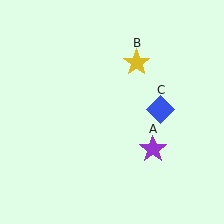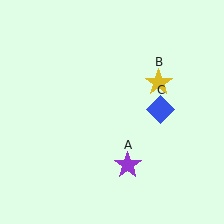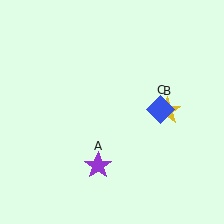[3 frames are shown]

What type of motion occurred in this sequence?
The purple star (object A), yellow star (object B) rotated clockwise around the center of the scene.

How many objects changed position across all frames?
2 objects changed position: purple star (object A), yellow star (object B).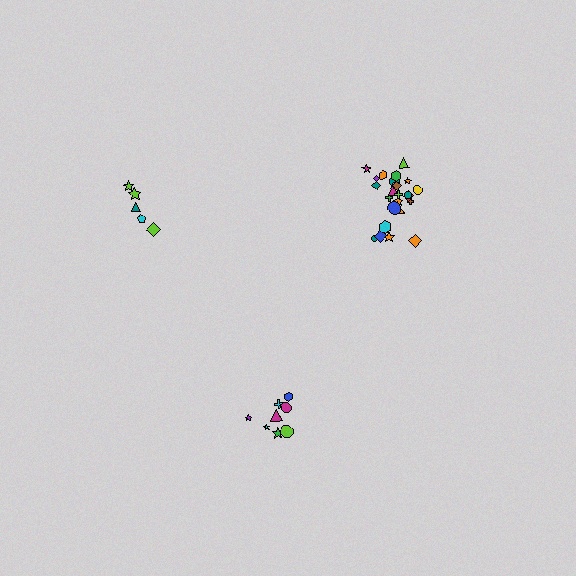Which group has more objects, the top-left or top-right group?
The top-right group.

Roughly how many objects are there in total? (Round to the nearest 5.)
Roughly 40 objects in total.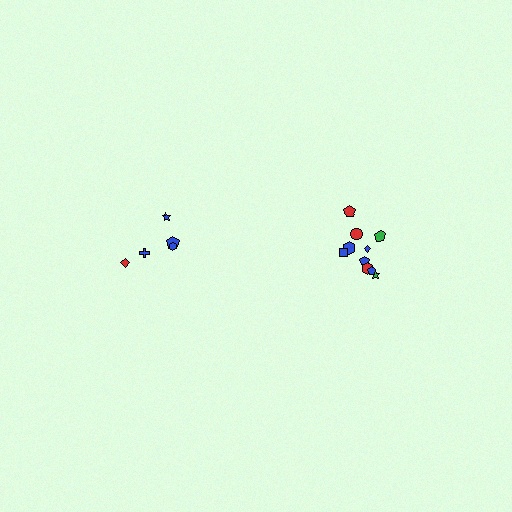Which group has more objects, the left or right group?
The right group.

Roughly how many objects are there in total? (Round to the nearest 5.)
Roughly 15 objects in total.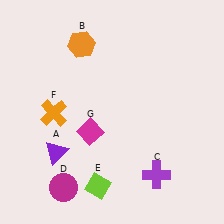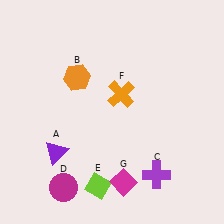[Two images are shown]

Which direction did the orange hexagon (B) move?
The orange hexagon (B) moved down.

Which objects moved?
The objects that moved are: the orange hexagon (B), the orange cross (F), the magenta diamond (G).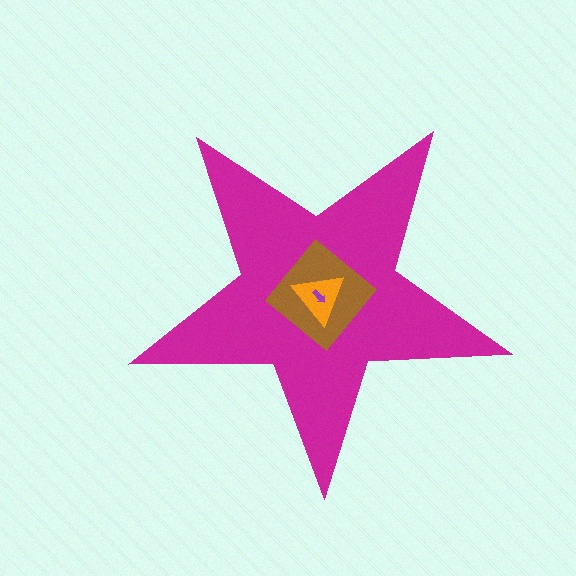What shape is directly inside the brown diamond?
The orange triangle.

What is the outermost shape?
The magenta star.